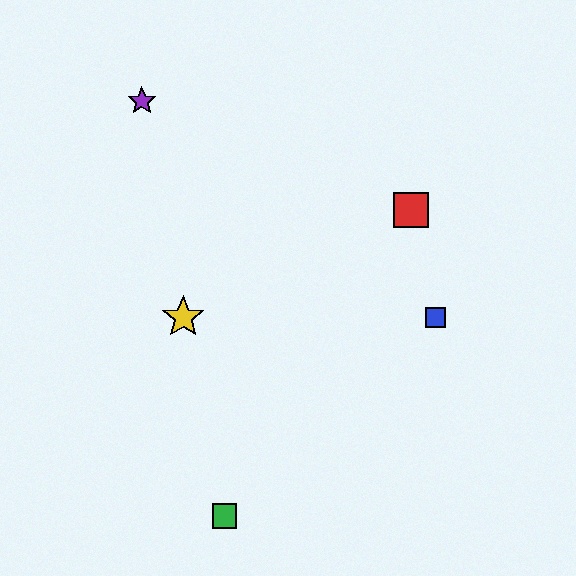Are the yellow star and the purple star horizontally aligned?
No, the yellow star is at y≈318 and the purple star is at y≈101.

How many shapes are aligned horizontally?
2 shapes (the blue square, the yellow star) are aligned horizontally.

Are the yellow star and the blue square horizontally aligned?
Yes, both are at y≈318.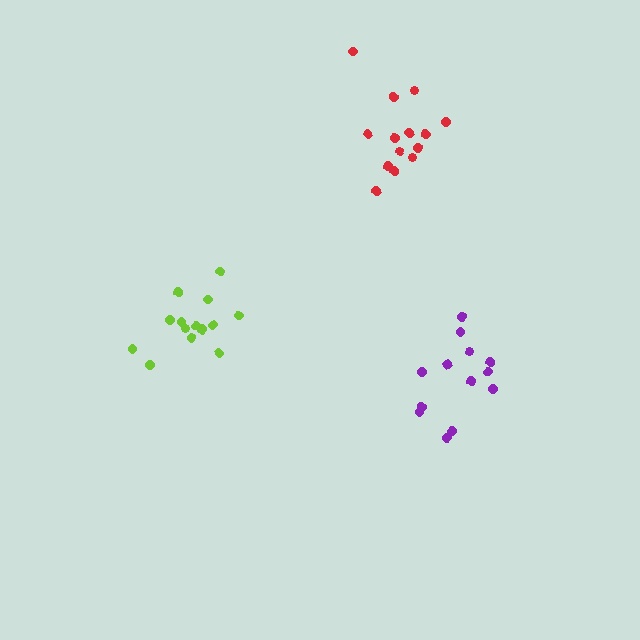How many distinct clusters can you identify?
There are 3 distinct clusters.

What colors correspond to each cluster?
The clusters are colored: purple, lime, red.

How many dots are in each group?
Group 1: 13 dots, Group 2: 15 dots, Group 3: 14 dots (42 total).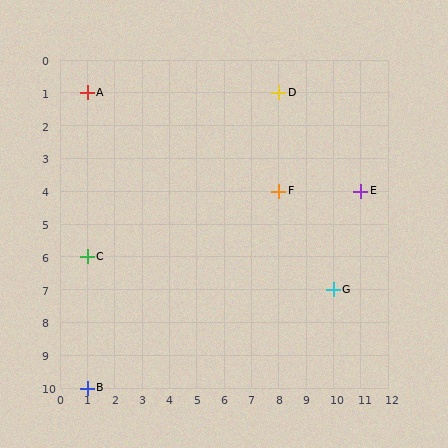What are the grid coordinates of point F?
Point F is at grid coordinates (8, 4).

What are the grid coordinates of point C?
Point C is at grid coordinates (1, 6).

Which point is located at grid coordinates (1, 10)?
Point B is at (1, 10).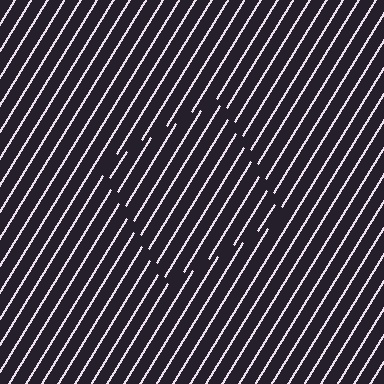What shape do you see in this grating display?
An illusory square. The interior of the shape contains the same grating, shifted by half a period — the contour is defined by the phase discontinuity where line-ends from the inner and outer gratings abut.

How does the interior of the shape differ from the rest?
The interior of the shape contains the same grating, shifted by half a period — the contour is defined by the phase discontinuity where line-ends from the inner and outer gratings abut.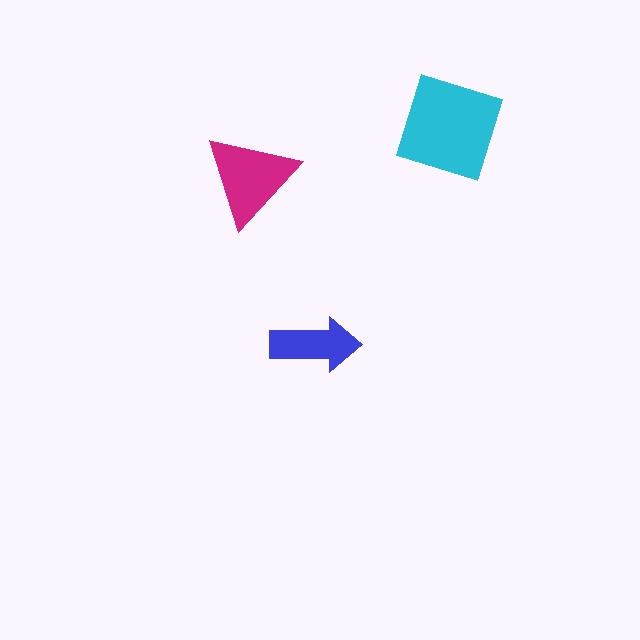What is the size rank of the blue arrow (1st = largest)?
3rd.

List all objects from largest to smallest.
The cyan diamond, the magenta triangle, the blue arrow.